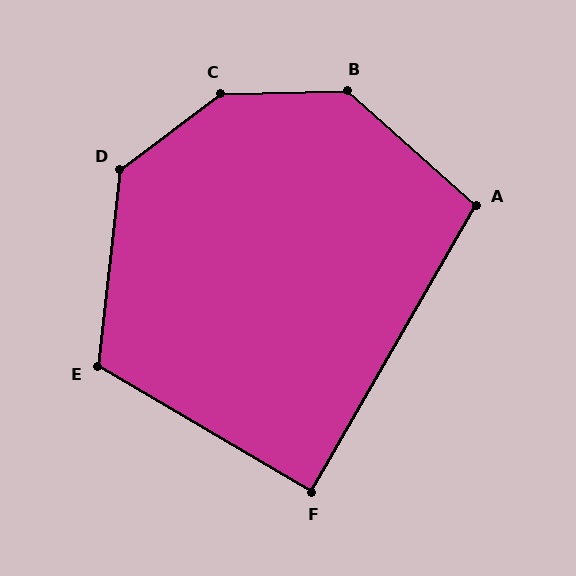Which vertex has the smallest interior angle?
F, at approximately 89 degrees.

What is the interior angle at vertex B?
Approximately 137 degrees (obtuse).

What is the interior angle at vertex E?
Approximately 114 degrees (obtuse).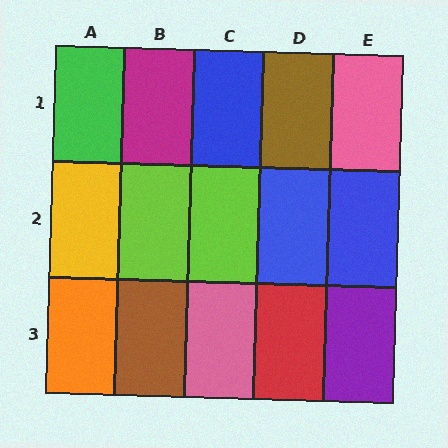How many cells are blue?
3 cells are blue.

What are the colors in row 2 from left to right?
Yellow, lime, lime, blue, blue.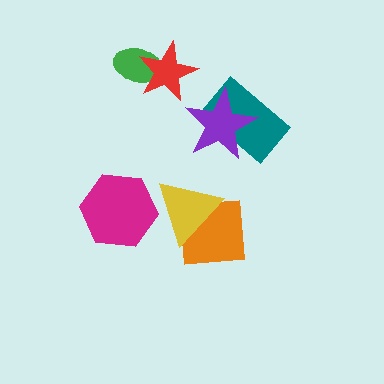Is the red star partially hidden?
No, no other shape covers it.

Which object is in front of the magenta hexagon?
The yellow triangle is in front of the magenta hexagon.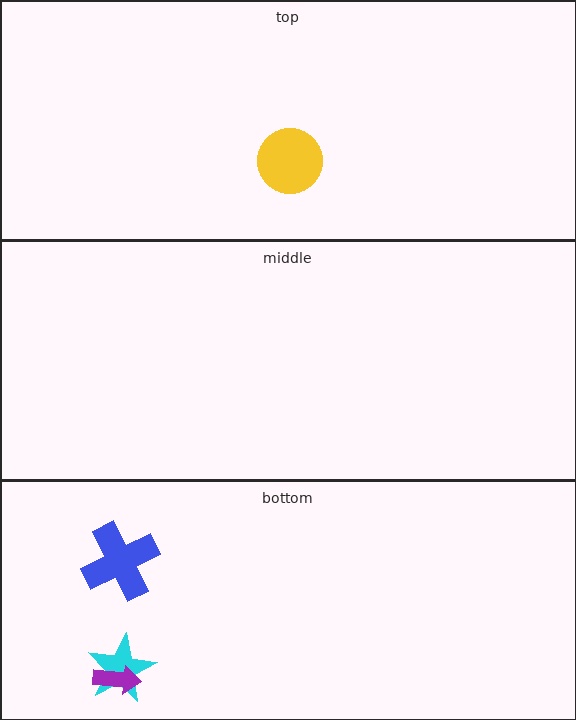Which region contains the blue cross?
The bottom region.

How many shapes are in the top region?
1.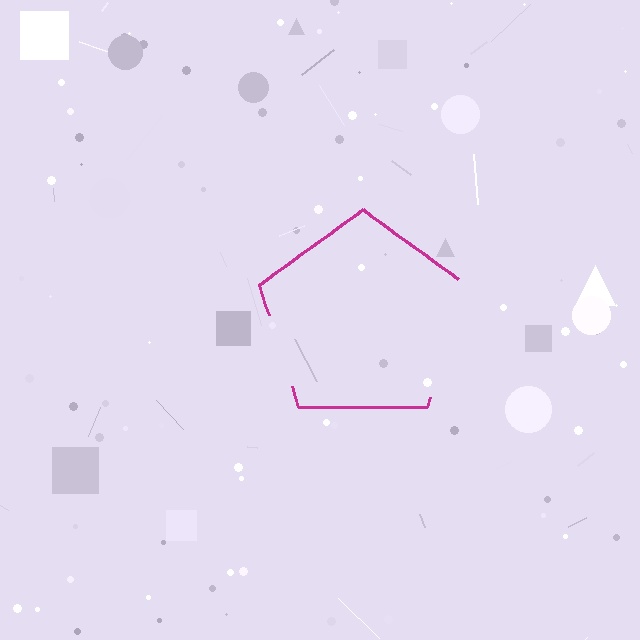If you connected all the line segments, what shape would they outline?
They would outline a pentagon.